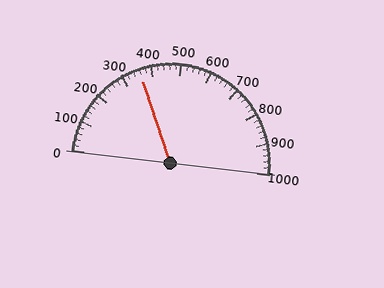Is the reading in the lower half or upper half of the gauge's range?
The reading is in the lower half of the range (0 to 1000).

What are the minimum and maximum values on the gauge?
The gauge ranges from 0 to 1000.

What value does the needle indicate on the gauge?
The needle indicates approximately 360.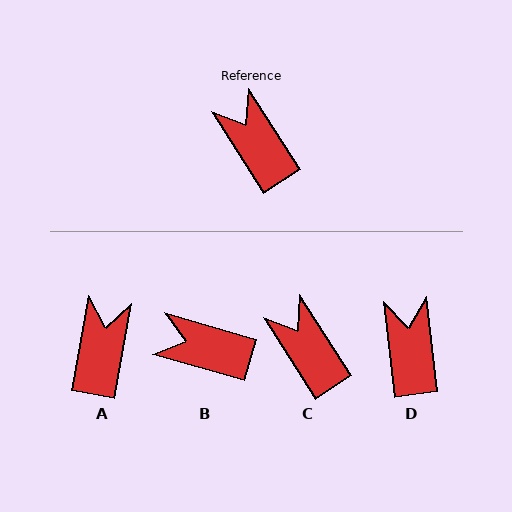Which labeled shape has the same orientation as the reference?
C.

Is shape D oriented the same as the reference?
No, it is off by about 26 degrees.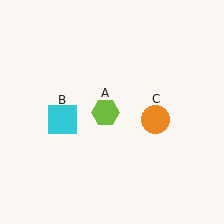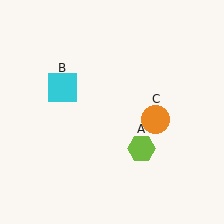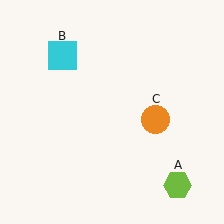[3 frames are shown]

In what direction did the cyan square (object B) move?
The cyan square (object B) moved up.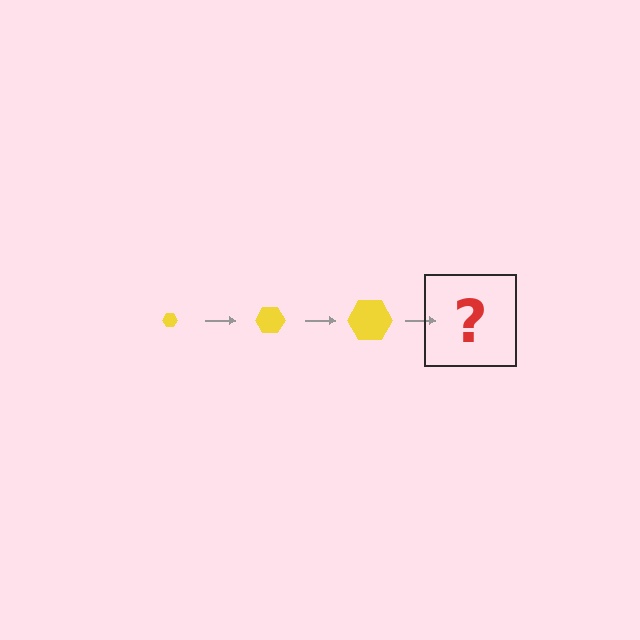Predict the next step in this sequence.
The next step is a yellow hexagon, larger than the previous one.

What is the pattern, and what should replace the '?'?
The pattern is that the hexagon gets progressively larger each step. The '?' should be a yellow hexagon, larger than the previous one.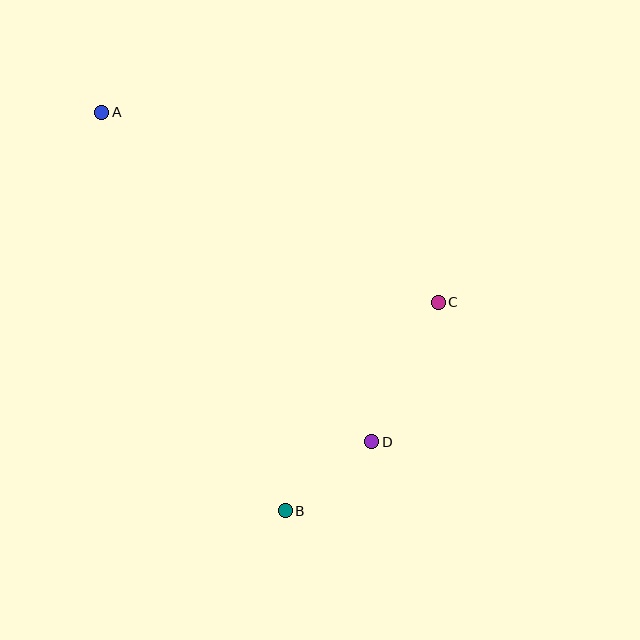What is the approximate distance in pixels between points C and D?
The distance between C and D is approximately 155 pixels.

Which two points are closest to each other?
Points B and D are closest to each other.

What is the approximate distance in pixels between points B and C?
The distance between B and C is approximately 259 pixels.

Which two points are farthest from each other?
Points A and B are farthest from each other.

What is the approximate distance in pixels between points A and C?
The distance between A and C is approximately 386 pixels.